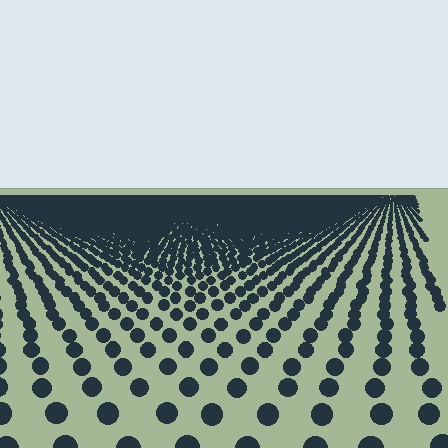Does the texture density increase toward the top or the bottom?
Density increases toward the top.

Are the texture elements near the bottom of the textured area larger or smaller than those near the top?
Larger. Near the bottom, elements are closer to the viewer and appear at a bigger on-screen size.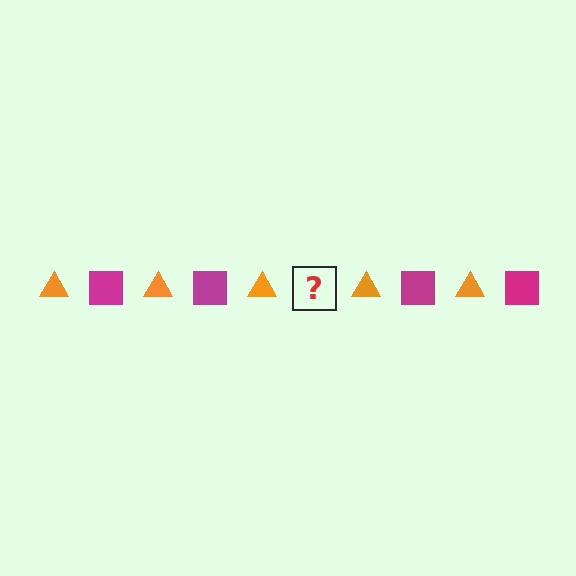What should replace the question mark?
The question mark should be replaced with a magenta square.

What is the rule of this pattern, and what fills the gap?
The rule is that the pattern alternates between orange triangle and magenta square. The gap should be filled with a magenta square.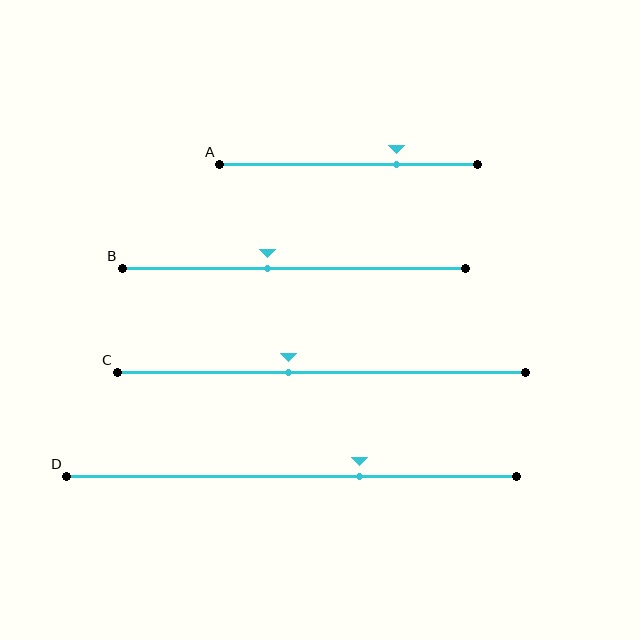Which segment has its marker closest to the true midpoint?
Segment B has its marker closest to the true midpoint.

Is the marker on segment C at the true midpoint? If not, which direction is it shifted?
No, the marker on segment C is shifted to the left by about 8% of the segment length.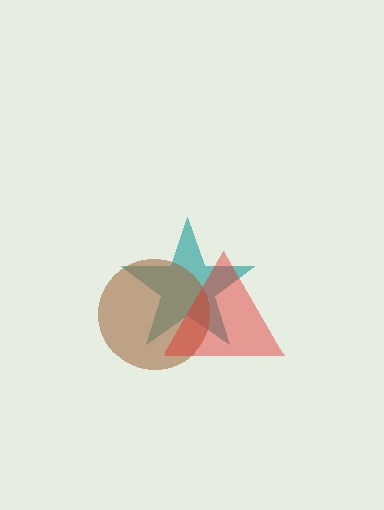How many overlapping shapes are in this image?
There are 3 overlapping shapes in the image.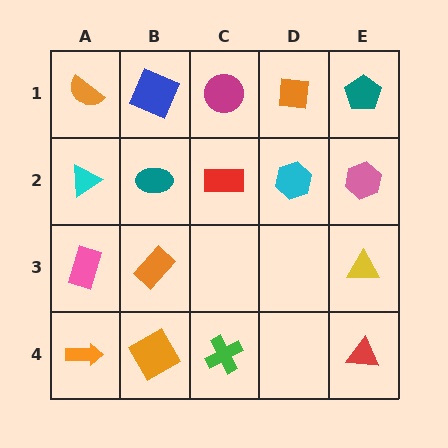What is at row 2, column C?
A red rectangle.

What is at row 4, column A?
An orange arrow.